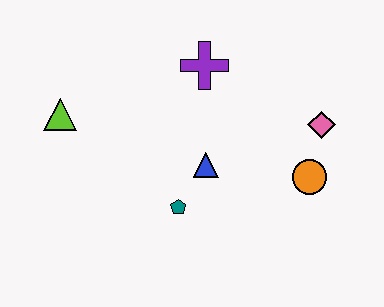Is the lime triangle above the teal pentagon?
Yes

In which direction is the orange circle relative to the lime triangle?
The orange circle is to the right of the lime triangle.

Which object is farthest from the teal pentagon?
The pink diamond is farthest from the teal pentagon.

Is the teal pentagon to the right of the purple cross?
No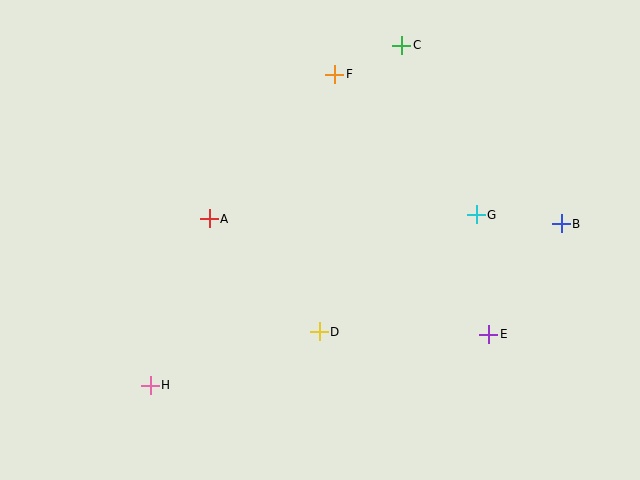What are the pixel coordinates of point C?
Point C is at (402, 45).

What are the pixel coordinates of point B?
Point B is at (561, 224).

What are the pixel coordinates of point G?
Point G is at (476, 215).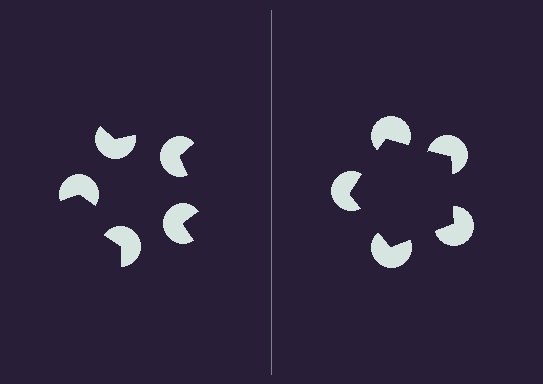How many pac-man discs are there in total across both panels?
10 — 5 on each side.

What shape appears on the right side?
An illusory pentagon.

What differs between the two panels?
The pac-man discs are positioned identically on both sides; only the wedge orientations differ. On the right they align to a pentagon; on the left they are misaligned.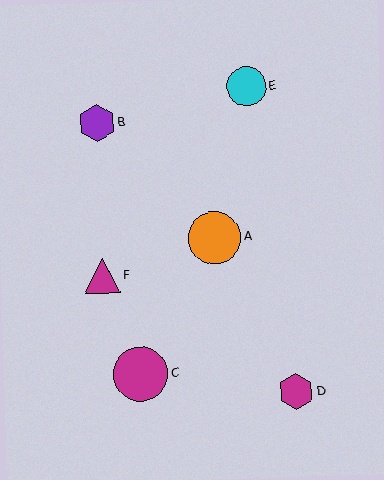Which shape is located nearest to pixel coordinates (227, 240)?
The orange circle (labeled A) at (215, 238) is nearest to that location.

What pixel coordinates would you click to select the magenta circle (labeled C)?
Click at (141, 374) to select the magenta circle C.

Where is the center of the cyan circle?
The center of the cyan circle is at (246, 86).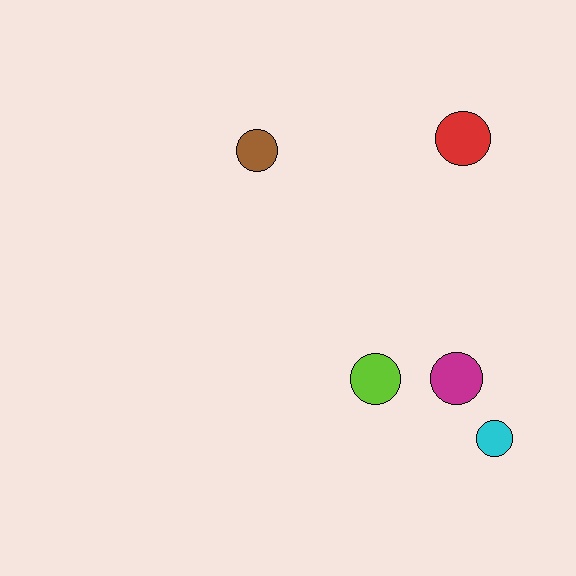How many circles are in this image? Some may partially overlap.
There are 5 circles.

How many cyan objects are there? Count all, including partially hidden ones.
There is 1 cyan object.